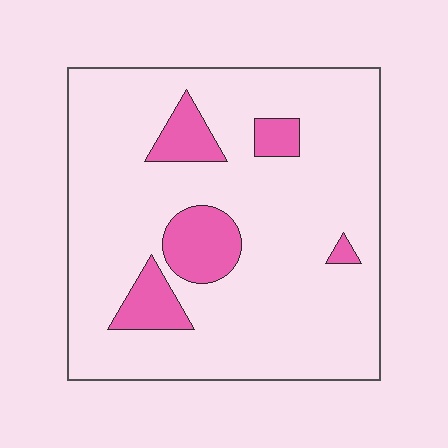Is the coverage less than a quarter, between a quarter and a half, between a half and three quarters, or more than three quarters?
Less than a quarter.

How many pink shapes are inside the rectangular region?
5.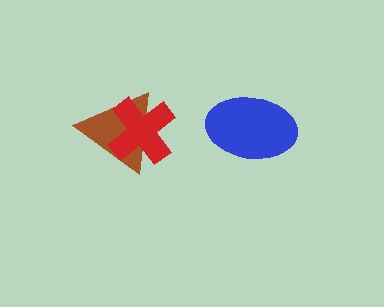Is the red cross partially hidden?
No, no other shape covers it.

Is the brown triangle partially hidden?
Yes, it is partially covered by another shape.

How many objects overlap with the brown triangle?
1 object overlaps with the brown triangle.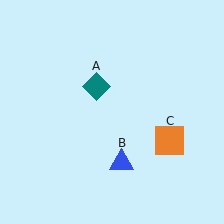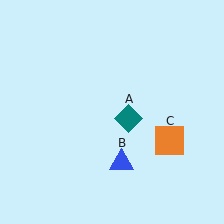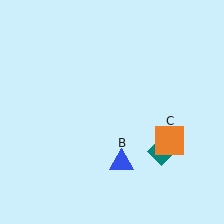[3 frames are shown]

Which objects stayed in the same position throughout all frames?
Blue triangle (object B) and orange square (object C) remained stationary.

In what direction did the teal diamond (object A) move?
The teal diamond (object A) moved down and to the right.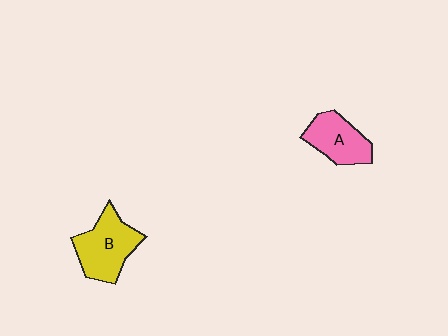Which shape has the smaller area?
Shape A (pink).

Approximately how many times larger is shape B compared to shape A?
Approximately 1.3 times.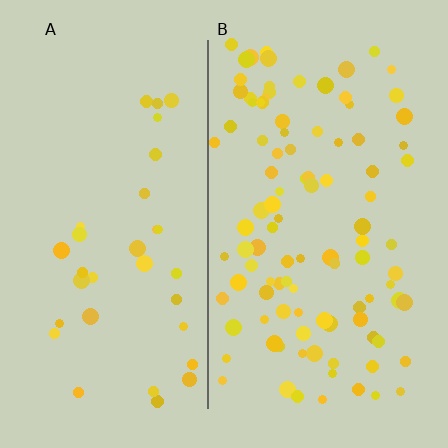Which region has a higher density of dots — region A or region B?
B (the right).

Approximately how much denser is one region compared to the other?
Approximately 3.1× — region B over region A.